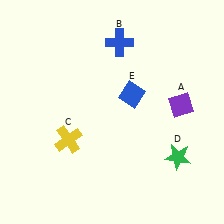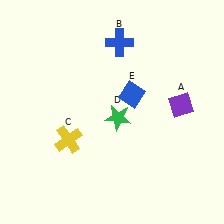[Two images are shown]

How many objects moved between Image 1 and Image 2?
1 object moved between the two images.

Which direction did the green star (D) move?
The green star (D) moved left.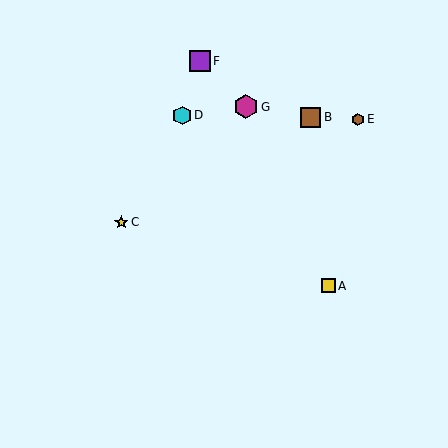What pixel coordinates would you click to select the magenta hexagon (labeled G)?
Click at (246, 107) to select the magenta hexagon G.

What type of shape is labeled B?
Shape B is a brown square.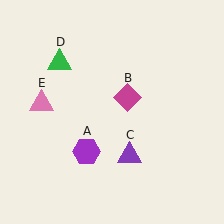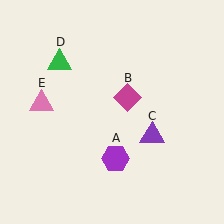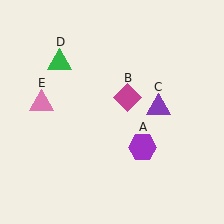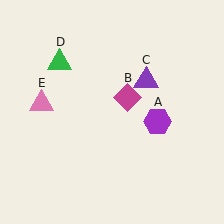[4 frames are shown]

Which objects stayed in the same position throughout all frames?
Magenta diamond (object B) and green triangle (object D) and pink triangle (object E) remained stationary.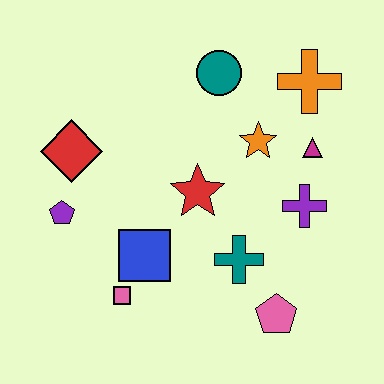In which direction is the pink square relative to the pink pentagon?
The pink square is to the left of the pink pentagon.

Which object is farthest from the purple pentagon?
The orange cross is farthest from the purple pentagon.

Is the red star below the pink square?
No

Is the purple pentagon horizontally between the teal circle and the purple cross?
No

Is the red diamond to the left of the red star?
Yes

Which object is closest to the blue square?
The pink square is closest to the blue square.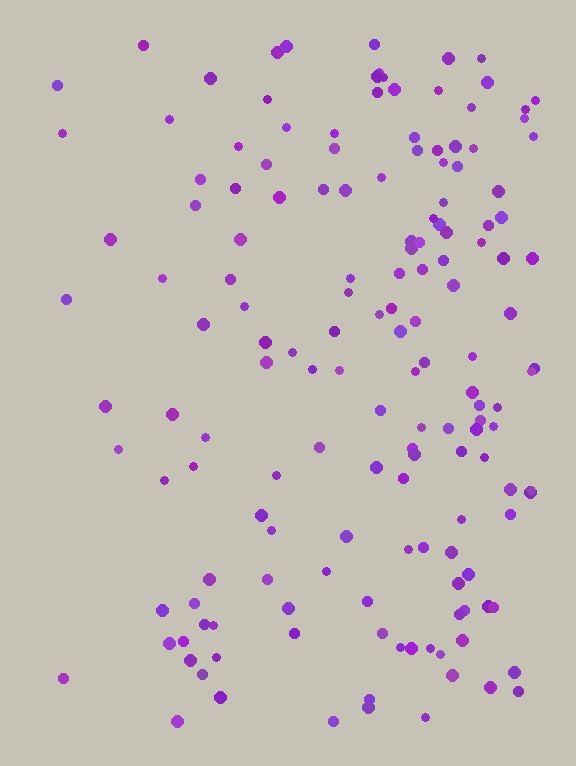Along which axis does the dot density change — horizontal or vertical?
Horizontal.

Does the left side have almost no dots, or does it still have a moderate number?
Still a moderate number, just noticeably fewer than the right.